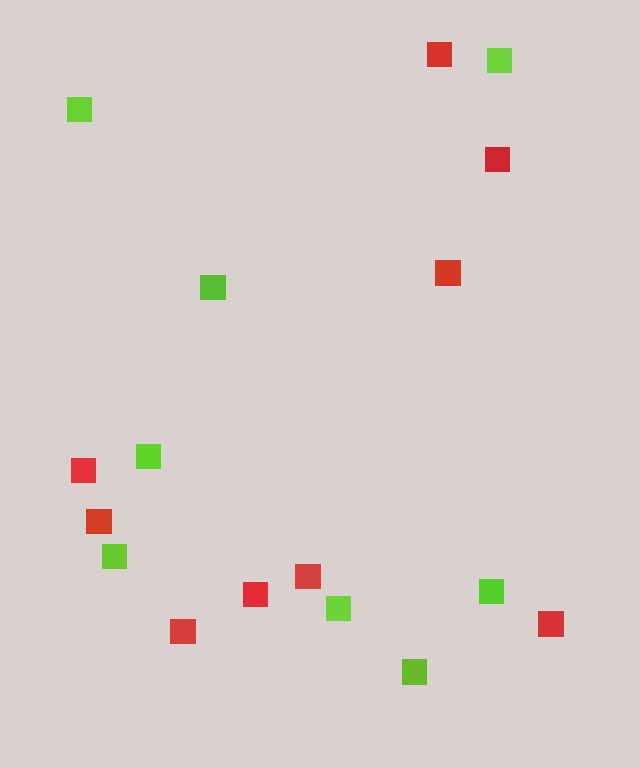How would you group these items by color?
There are 2 groups: one group of red squares (9) and one group of lime squares (8).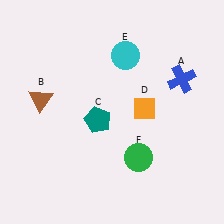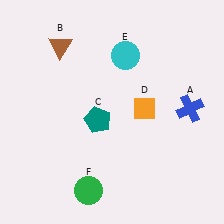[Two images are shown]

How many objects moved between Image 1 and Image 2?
3 objects moved between the two images.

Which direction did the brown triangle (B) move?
The brown triangle (B) moved up.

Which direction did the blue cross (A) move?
The blue cross (A) moved down.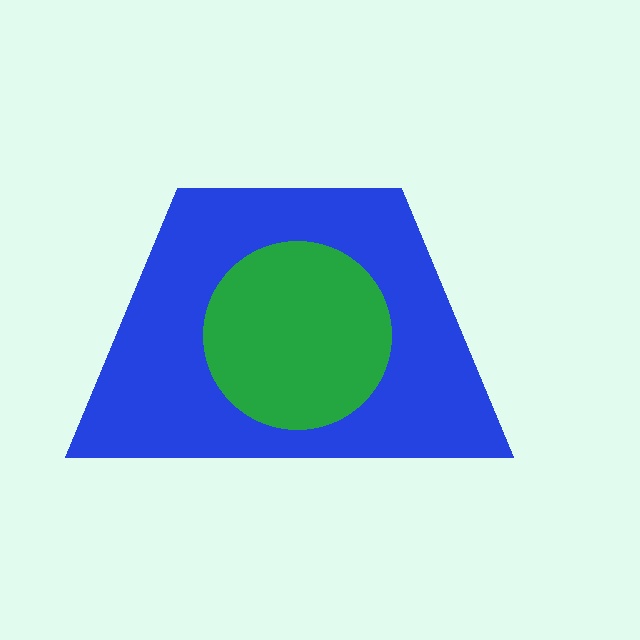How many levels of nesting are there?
2.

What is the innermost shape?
The green circle.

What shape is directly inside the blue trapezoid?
The green circle.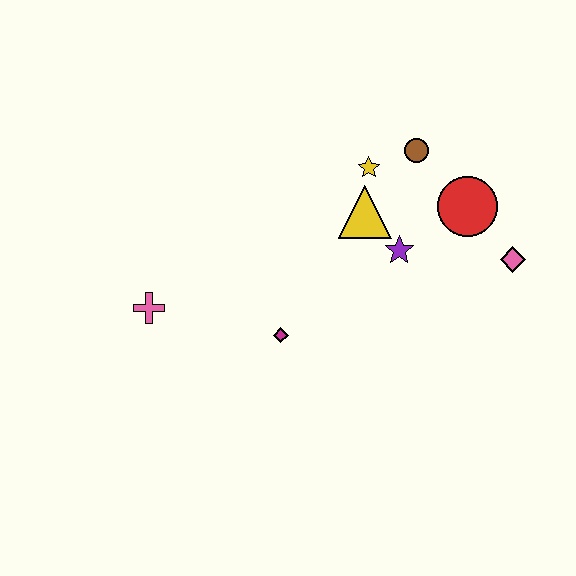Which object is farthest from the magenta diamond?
The pink diamond is farthest from the magenta diamond.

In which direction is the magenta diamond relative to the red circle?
The magenta diamond is to the left of the red circle.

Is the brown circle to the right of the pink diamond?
No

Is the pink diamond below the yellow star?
Yes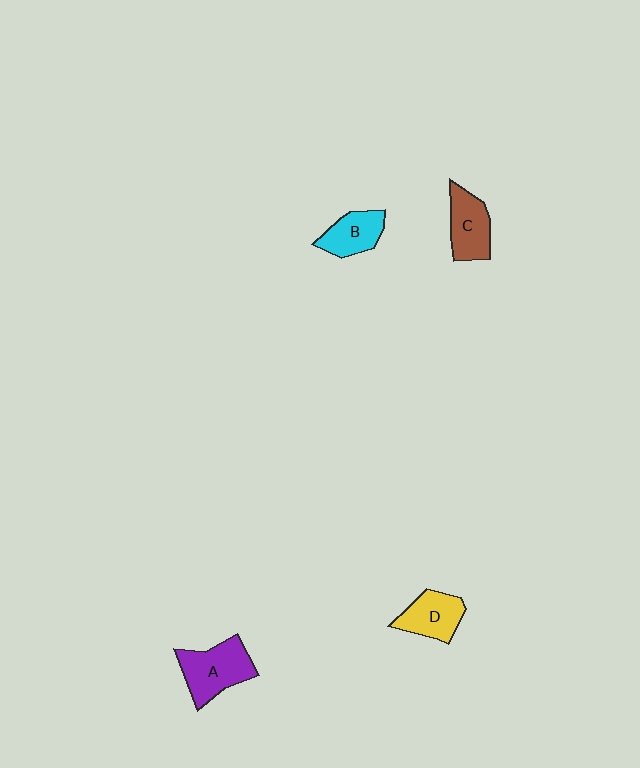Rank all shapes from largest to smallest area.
From largest to smallest: A (purple), C (brown), D (yellow), B (cyan).